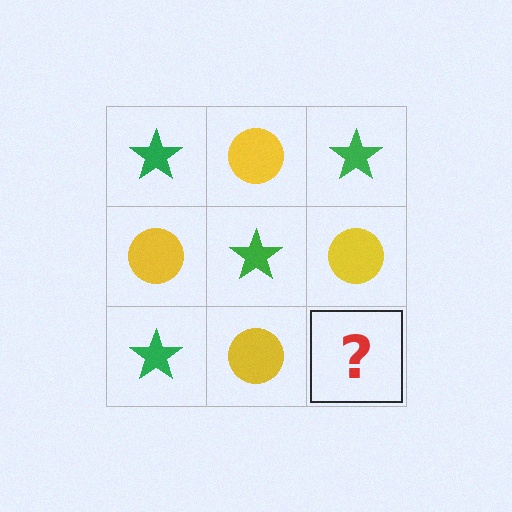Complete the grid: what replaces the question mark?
The question mark should be replaced with a green star.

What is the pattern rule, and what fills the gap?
The rule is that it alternates green star and yellow circle in a checkerboard pattern. The gap should be filled with a green star.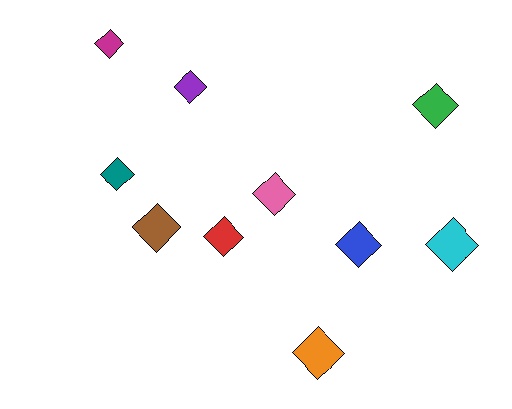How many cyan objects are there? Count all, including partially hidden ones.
There is 1 cyan object.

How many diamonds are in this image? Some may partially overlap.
There are 10 diamonds.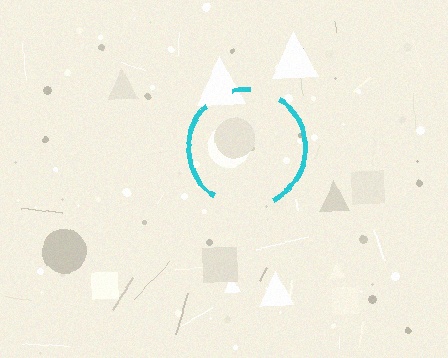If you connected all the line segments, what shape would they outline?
They would outline a circle.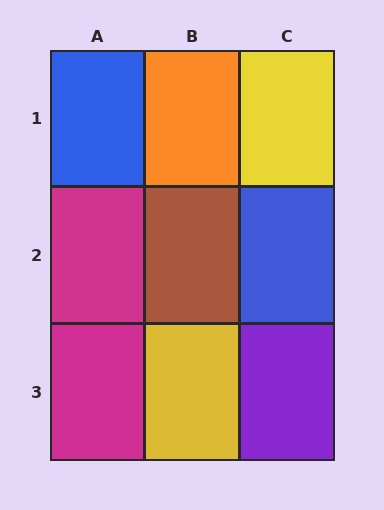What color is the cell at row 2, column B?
Brown.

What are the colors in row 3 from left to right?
Magenta, yellow, purple.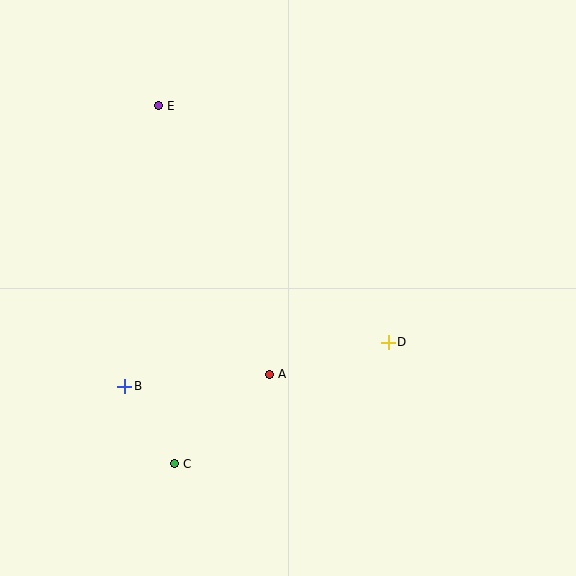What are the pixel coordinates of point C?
Point C is at (174, 464).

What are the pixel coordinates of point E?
Point E is at (158, 106).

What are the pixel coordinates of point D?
Point D is at (388, 342).